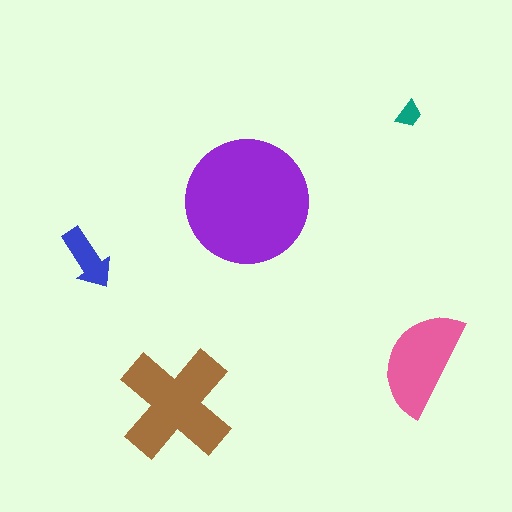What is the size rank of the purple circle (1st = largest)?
1st.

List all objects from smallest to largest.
The teal trapezoid, the blue arrow, the pink semicircle, the brown cross, the purple circle.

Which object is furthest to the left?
The blue arrow is leftmost.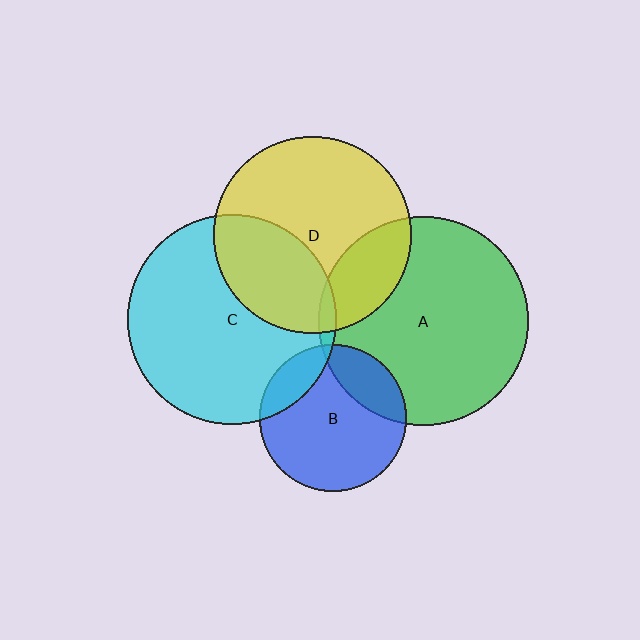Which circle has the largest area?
Circle A (green).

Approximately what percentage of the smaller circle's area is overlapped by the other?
Approximately 20%.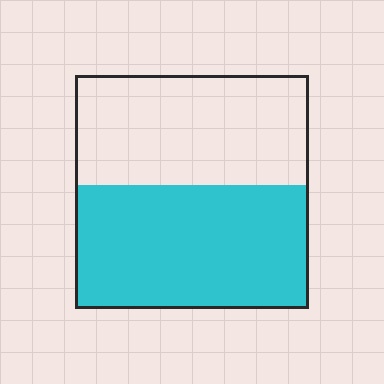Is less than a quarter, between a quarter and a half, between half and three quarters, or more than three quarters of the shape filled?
Between half and three quarters.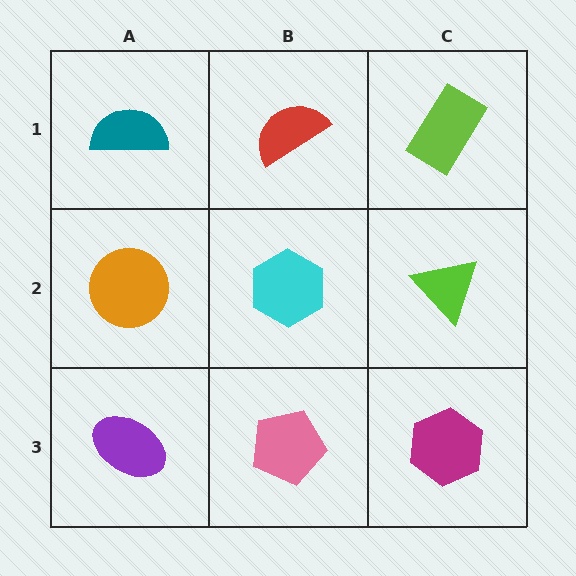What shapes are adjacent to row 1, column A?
An orange circle (row 2, column A), a red semicircle (row 1, column B).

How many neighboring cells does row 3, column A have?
2.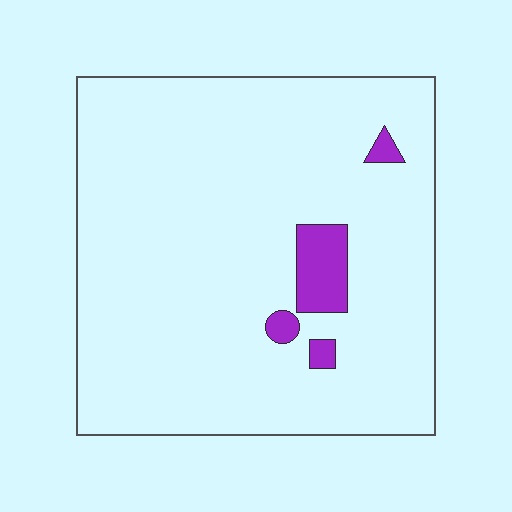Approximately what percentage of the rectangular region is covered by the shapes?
Approximately 5%.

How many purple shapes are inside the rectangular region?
4.